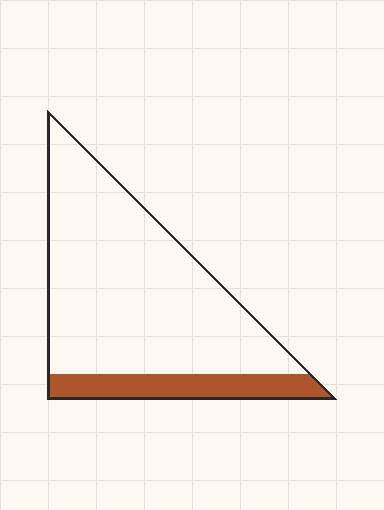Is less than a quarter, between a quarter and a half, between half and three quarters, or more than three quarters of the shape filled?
Less than a quarter.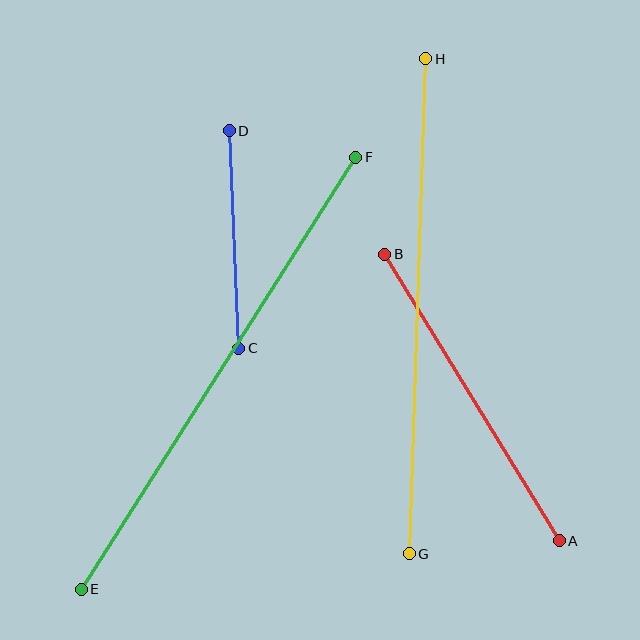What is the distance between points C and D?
The distance is approximately 218 pixels.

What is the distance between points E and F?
The distance is approximately 512 pixels.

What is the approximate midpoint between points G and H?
The midpoint is at approximately (417, 306) pixels.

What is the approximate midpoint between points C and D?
The midpoint is at approximately (234, 239) pixels.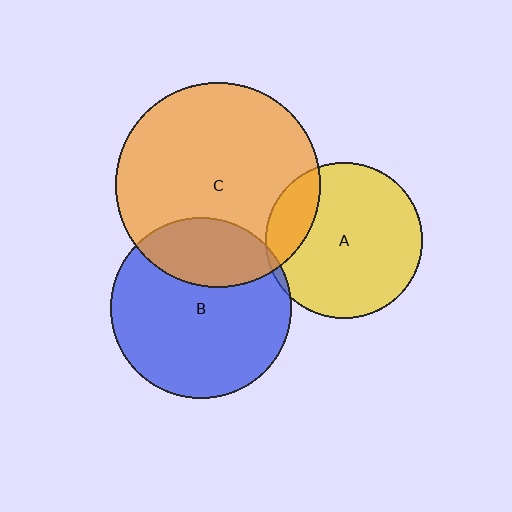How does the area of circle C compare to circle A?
Approximately 1.7 times.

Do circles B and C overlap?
Yes.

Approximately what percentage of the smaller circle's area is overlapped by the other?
Approximately 30%.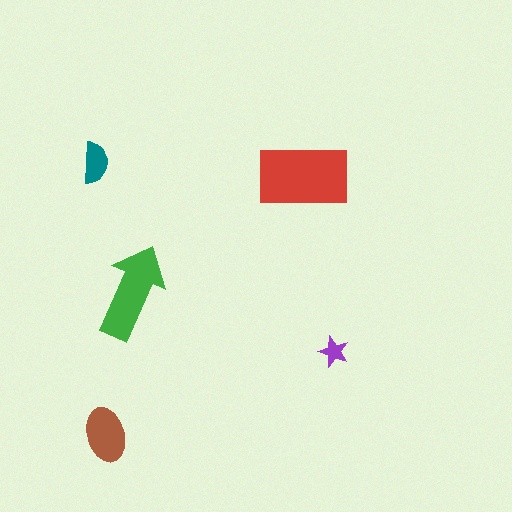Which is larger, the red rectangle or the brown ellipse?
The red rectangle.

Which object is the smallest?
The purple star.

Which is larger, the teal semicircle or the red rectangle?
The red rectangle.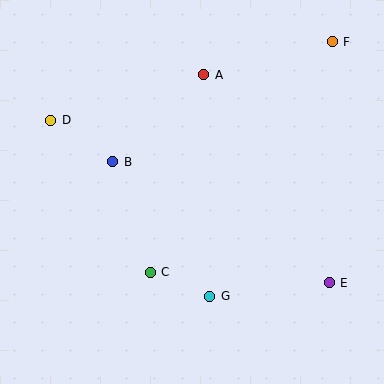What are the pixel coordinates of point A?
Point A is at (204, 75).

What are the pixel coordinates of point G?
Point G is at (210, 296).